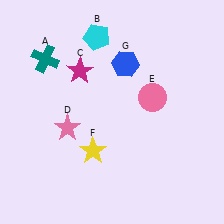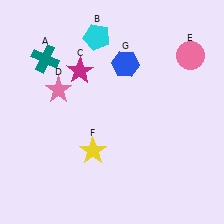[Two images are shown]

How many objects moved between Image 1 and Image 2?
2 objects moved between the two images.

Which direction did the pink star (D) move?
The pink star (D) moved up.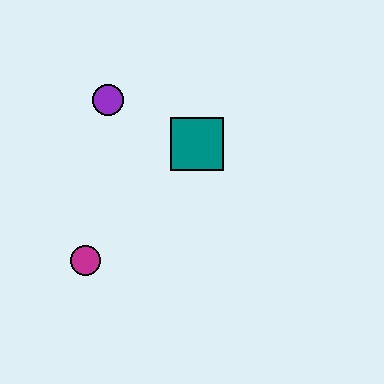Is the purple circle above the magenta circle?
Yes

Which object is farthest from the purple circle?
The magenta circle is farthest from the purple circle.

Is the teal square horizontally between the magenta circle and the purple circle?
No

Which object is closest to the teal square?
The purple circle is closest to the teal square.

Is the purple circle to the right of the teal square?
No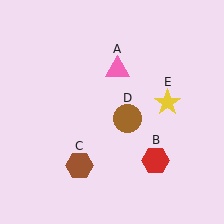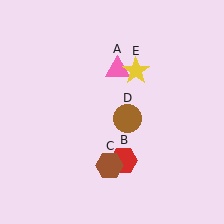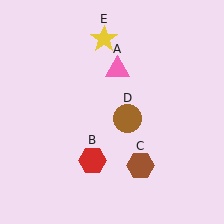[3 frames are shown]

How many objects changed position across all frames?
3 objects changed position: red hexagon (object B), brown hexagon (object C), yellow star (object E).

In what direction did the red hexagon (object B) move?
The red hexagon (object B) moved left.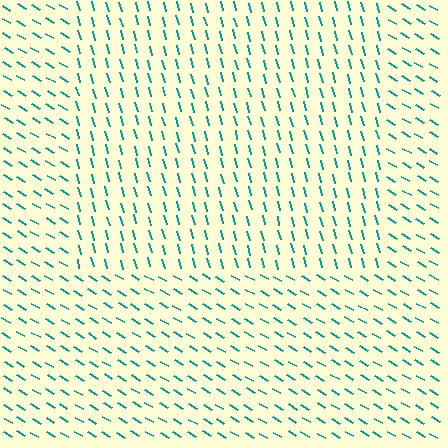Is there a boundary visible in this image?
Yes, there is a texture boundary formed by a change in line orientation.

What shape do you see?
I see a rectangle.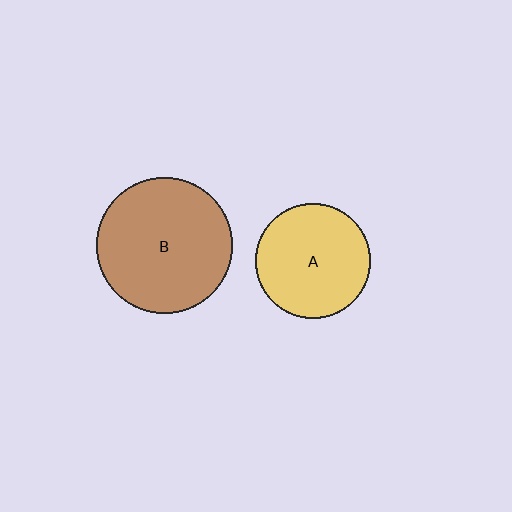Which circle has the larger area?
Circle B (brown).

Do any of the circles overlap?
No, none of the circles overlap.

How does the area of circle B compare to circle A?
Approximately 1.4 times.